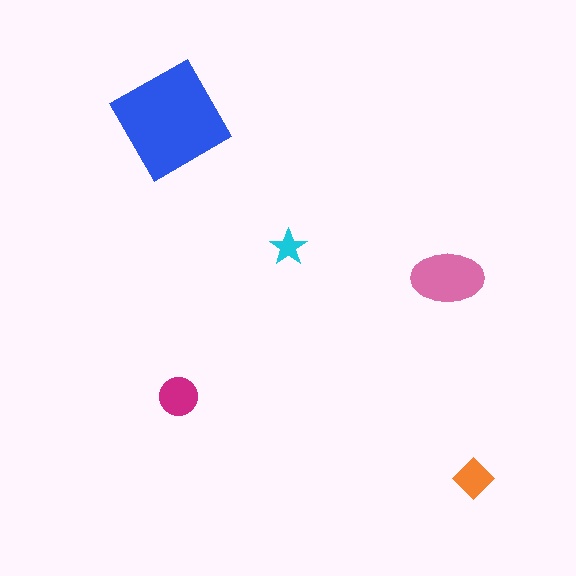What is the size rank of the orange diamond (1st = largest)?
4th.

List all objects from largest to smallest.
The blue diamond, the pink ellipse, the magenta circle, the orange diamond, the cyan star.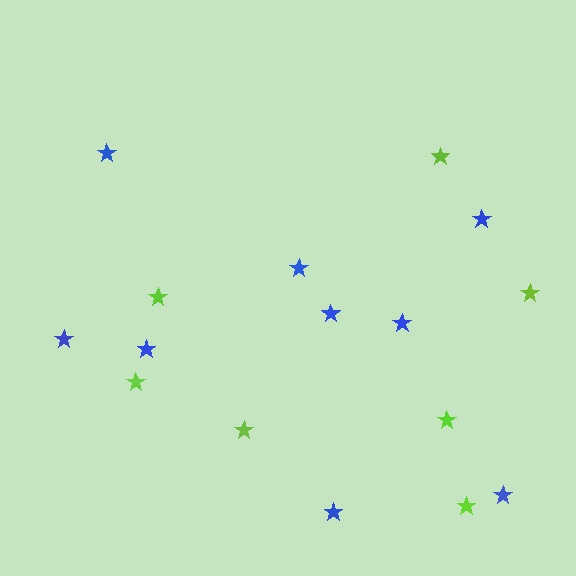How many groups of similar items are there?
There are 2 groups: one group of blue stars (9) and one group of lime stars (7).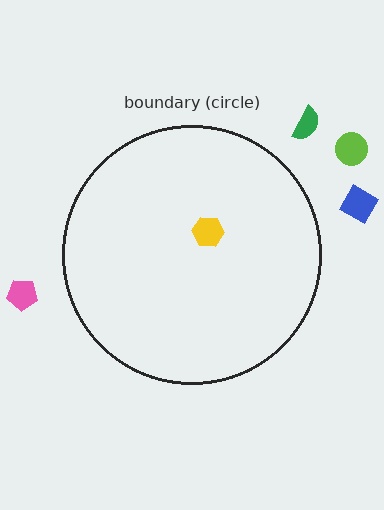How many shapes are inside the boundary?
1 inside, 4 outside.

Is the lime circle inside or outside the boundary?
Outside.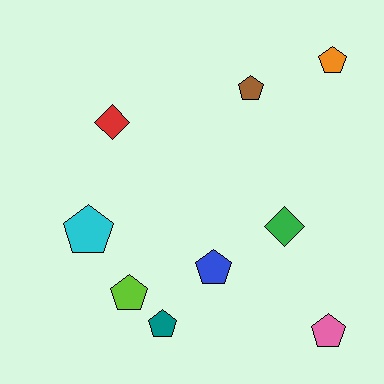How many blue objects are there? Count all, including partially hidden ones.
There is 1 blue object.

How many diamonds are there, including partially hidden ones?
There are 2 diamonds.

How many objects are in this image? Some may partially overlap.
There are 9 objects.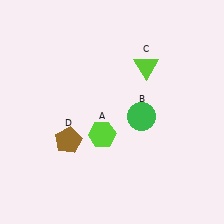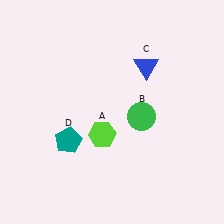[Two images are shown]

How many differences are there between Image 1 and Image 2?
There are 2 differences between the two images.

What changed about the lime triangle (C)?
In Image 1, C is lime. In Image 2, it changed to blue.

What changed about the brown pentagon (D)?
In Image 1, D is brown. In Image 2, it changed to teal.